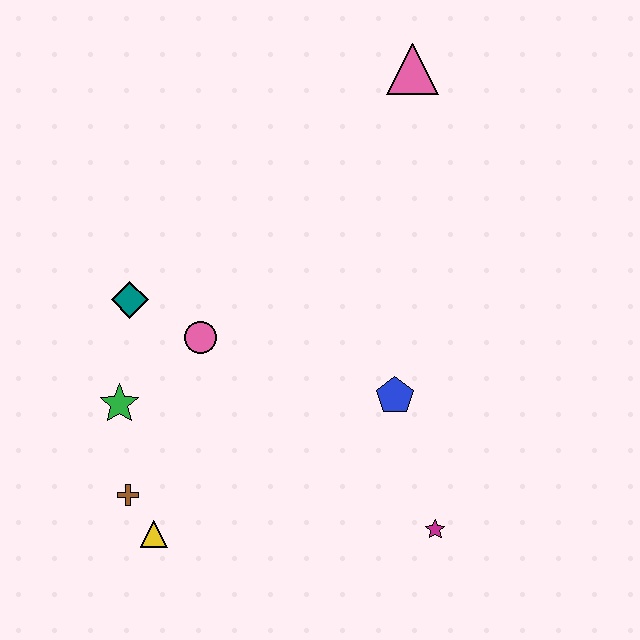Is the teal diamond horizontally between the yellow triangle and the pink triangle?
No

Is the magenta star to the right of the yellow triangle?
Yes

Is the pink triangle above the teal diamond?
Yes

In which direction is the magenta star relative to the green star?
The magenta star is to the right of the green star.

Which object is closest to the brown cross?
The yellow triangle is closest to the brown cross.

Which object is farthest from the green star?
The pink triangle is farthest from the green star.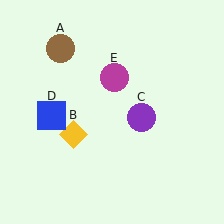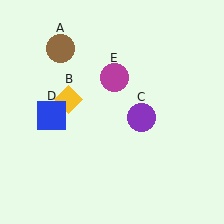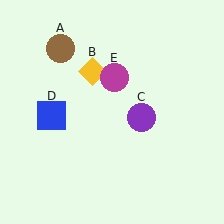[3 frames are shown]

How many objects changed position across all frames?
1 object changed position: yellow diamond (object B).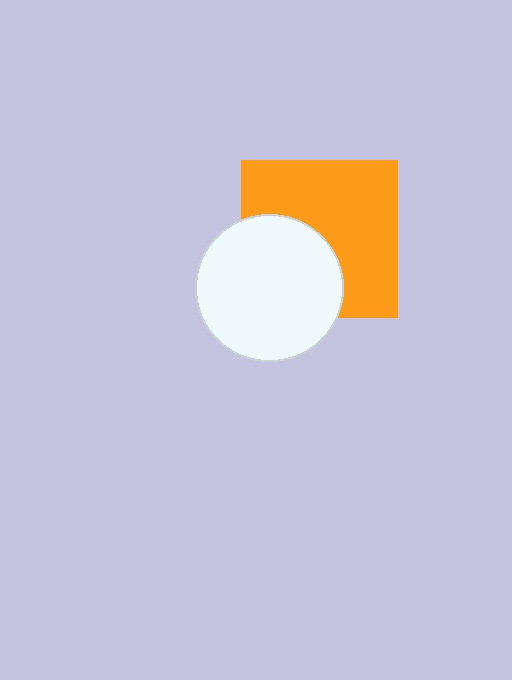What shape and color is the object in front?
The object in front is a white circle.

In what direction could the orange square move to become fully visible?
The orange square could move toward the upper-right. That would shift it out from behind the white circle entirely.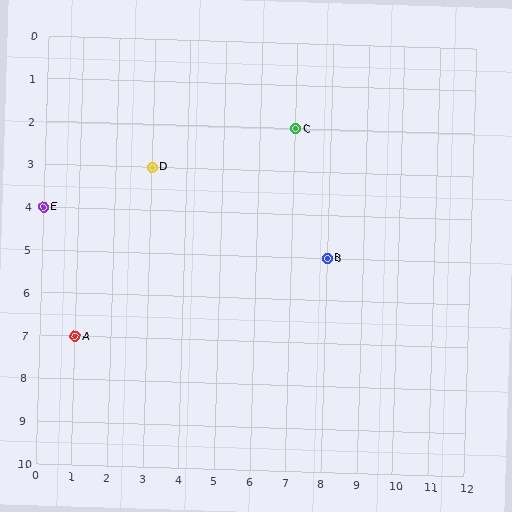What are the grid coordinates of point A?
Point A is at grid coordinates (1, 7).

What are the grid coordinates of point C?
Point C is at grid coordinates (7, 2).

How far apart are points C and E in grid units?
Points C and E are 7 columns and 2 rows apart (about 7.3 grid units diagonally).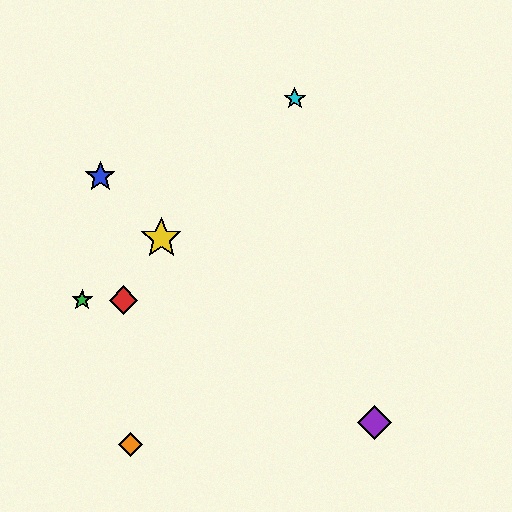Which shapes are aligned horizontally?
The red diamond, the green star are aligned horizontally.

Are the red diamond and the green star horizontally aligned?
Yes, both are at y≈300.